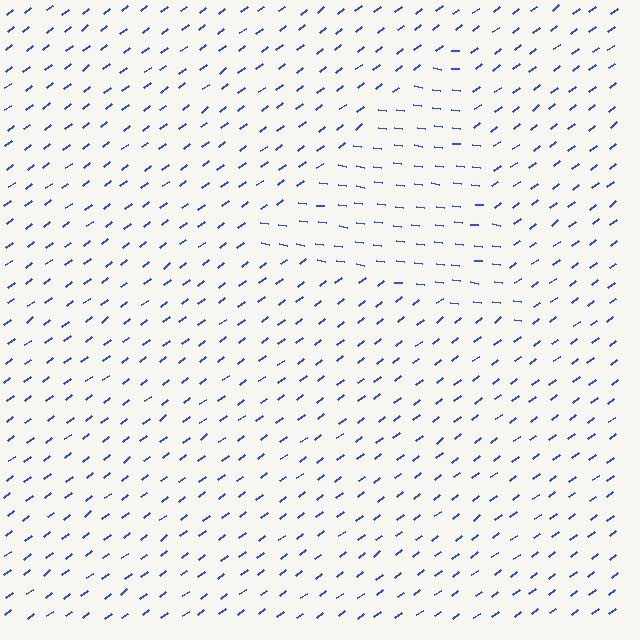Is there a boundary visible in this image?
Yes, there is a texture boundary formed by a change in line orientation.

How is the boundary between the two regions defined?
The boundary is defined purely by a change in line orientation (approximately 45 degrees difference). All lines are the same color and thickness.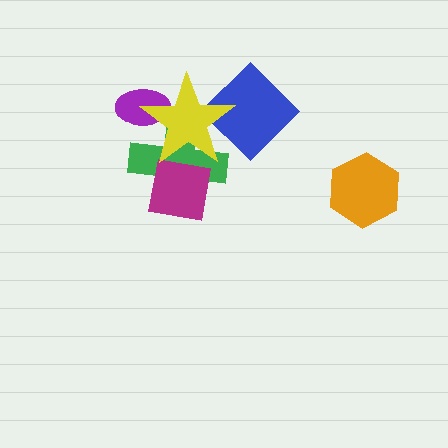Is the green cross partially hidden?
Yes, it is partially covered by another shape.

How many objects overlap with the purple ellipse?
2 objects overlap with the purple ellipse.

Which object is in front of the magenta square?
The yellow star is in front of the magenta square.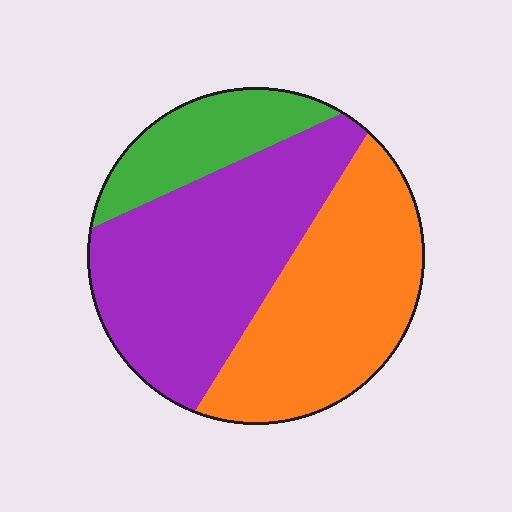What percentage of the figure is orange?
Orange covers roughly 40% of the figure.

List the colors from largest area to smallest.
From largest to smallest: purple, orange, green.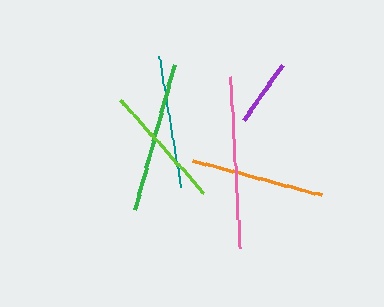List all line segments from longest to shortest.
From longest to shortest: pink, green, orange, teal, lime, purple.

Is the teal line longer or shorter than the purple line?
The teal line is longer than the purple line.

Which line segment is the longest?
The pink line is the longest at approximately 172 pixels.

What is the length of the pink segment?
The pink segment is approximately 172 pixels long.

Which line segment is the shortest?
The purple line is the shortest at approximately 68 pixels.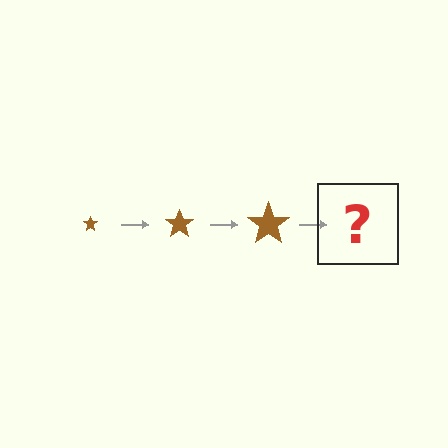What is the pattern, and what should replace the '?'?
The pattern is that the star gets progressively larger each step. The '?' should be a brown star, larger than the previous one.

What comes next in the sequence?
The next element should be a brown star, larger than the previous one.